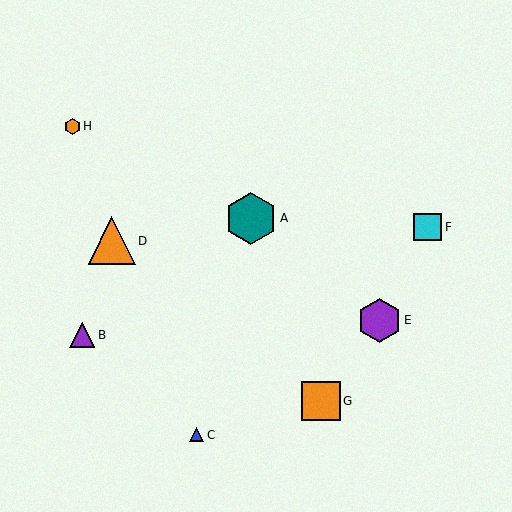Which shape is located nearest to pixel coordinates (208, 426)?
The blue triangle (labeled C) at (196, 435) is nearest to that location.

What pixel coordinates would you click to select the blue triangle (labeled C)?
Click at (196, 435) to select the blue triangle C.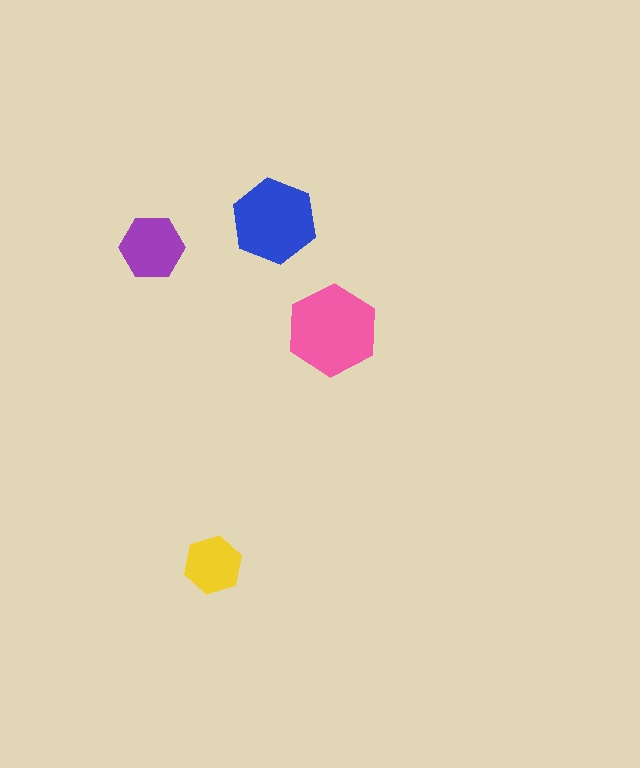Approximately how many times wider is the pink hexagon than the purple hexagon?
About 1.5 times wider.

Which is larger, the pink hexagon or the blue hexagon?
The pink one.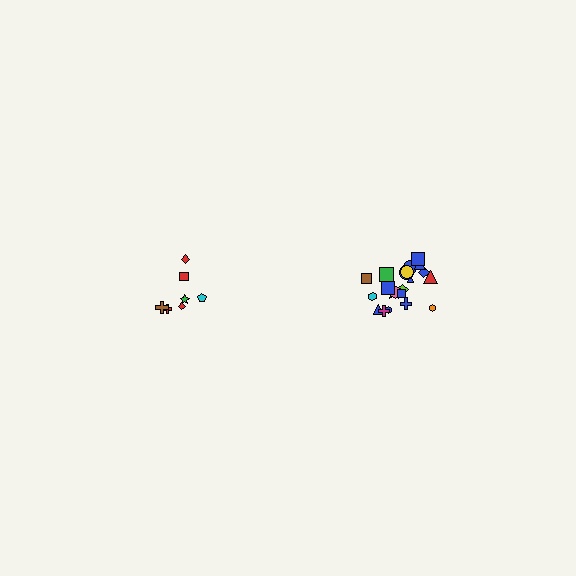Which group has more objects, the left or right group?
The right group.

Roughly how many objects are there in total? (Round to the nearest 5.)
Roughly 30 objects in total.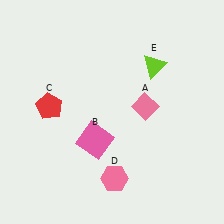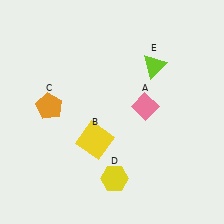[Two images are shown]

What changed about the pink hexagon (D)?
In Image 1, D is pink. In Image 2, it changed to yellow.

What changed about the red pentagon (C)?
In Image 1, C is red. In Image 2, it changed to orange.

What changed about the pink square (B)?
In Image 1, B is pink. In Image 2, it changed to yellow.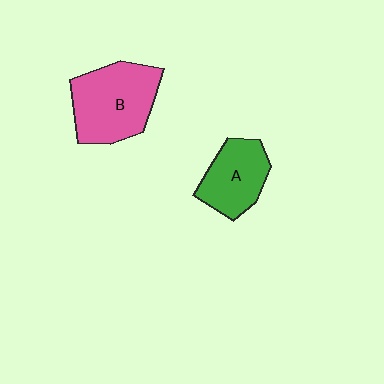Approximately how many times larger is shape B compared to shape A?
Approximately 1.4 times.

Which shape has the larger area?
Shape B (pink).